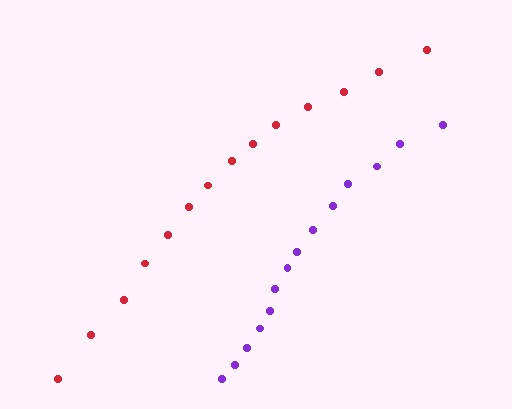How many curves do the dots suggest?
There are 2 distinct paths.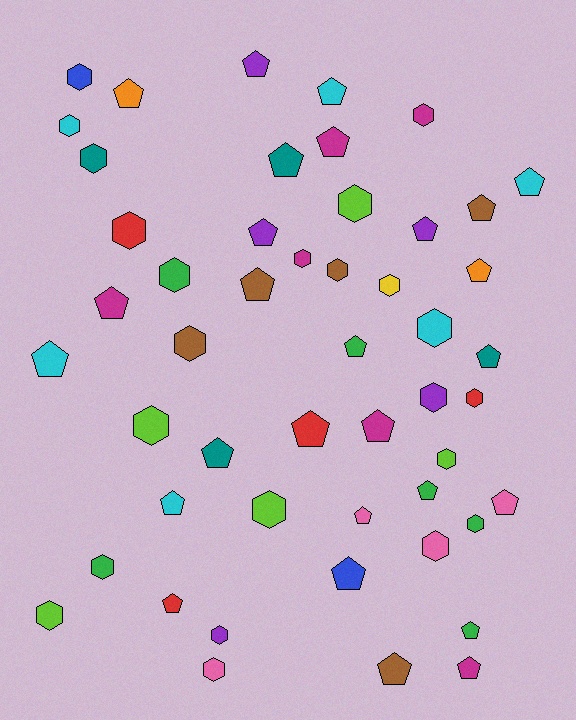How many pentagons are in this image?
There are 27 pentagons.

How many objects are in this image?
There are 50 objects.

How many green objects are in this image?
There are 6 green objects.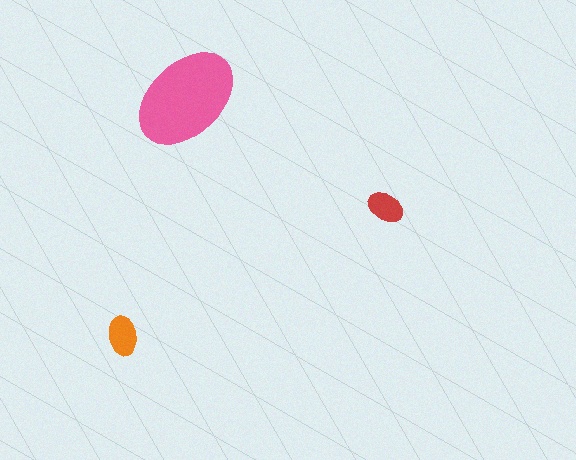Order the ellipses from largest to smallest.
the pink one, the orange one, the red one.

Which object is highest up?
The pink ellipse is topmost.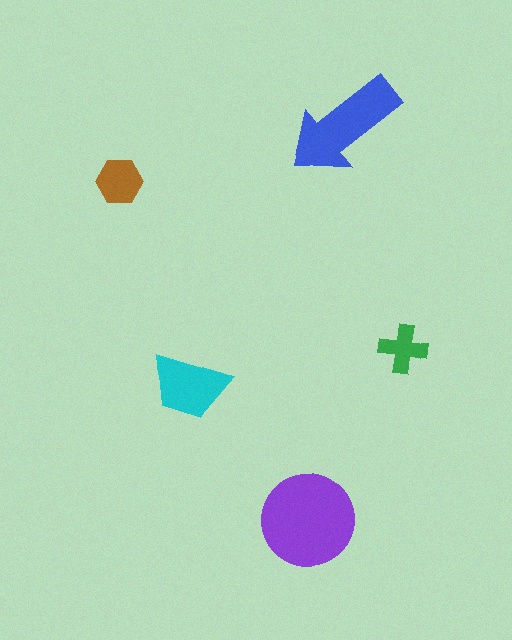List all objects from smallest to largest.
The green cross, the brown hexagon, the cyan trapezoid, the blue arrow, the purple circle.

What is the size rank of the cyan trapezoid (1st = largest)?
3rd.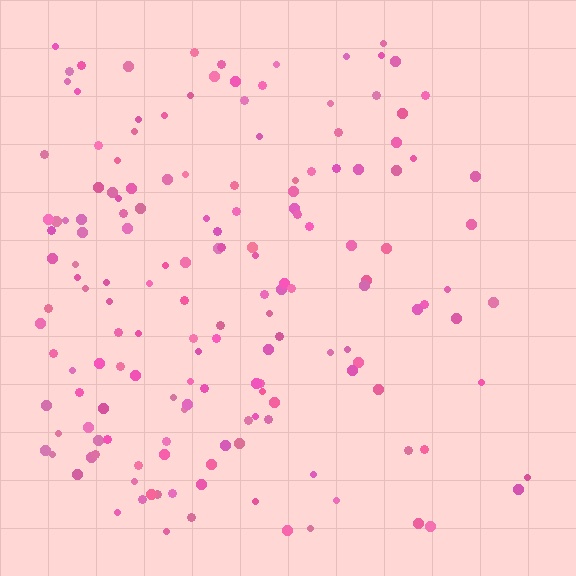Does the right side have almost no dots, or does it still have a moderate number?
Still a moderate number, just noticeably fewer than the left.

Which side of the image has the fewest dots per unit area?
The right.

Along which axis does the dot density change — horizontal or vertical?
Horizontal.